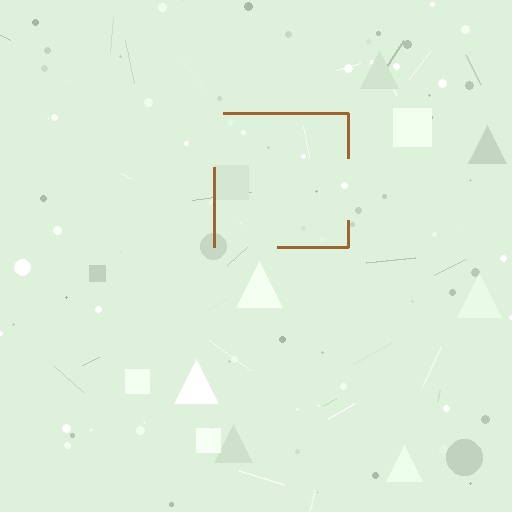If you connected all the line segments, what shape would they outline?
They would outline a square.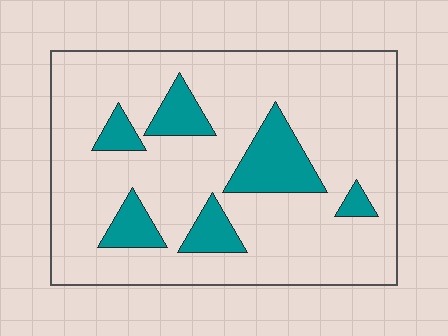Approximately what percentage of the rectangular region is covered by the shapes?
Approximately 15%.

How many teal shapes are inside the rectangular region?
6.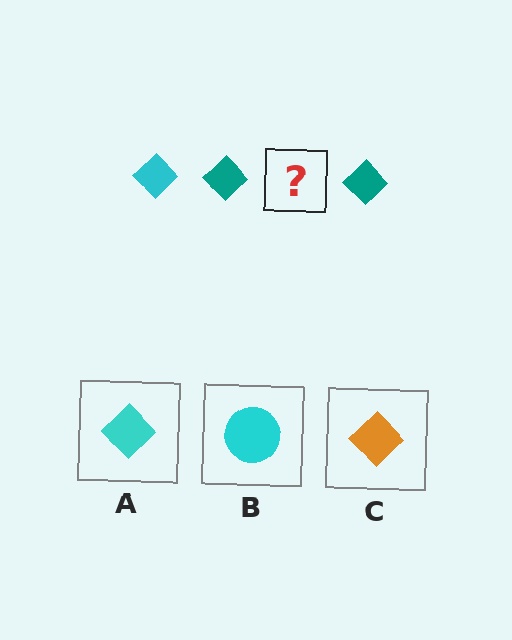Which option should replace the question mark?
Option A.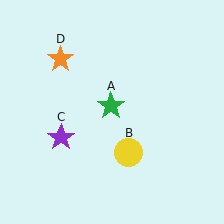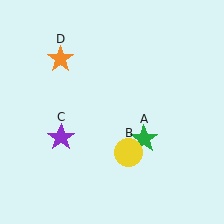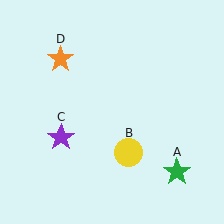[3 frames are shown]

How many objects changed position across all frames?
1 object changed position: green star (object A).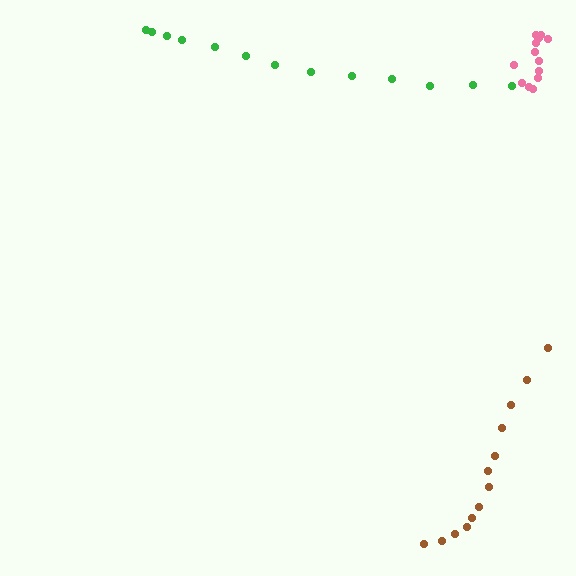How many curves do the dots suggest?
There are 3 distinct paths.